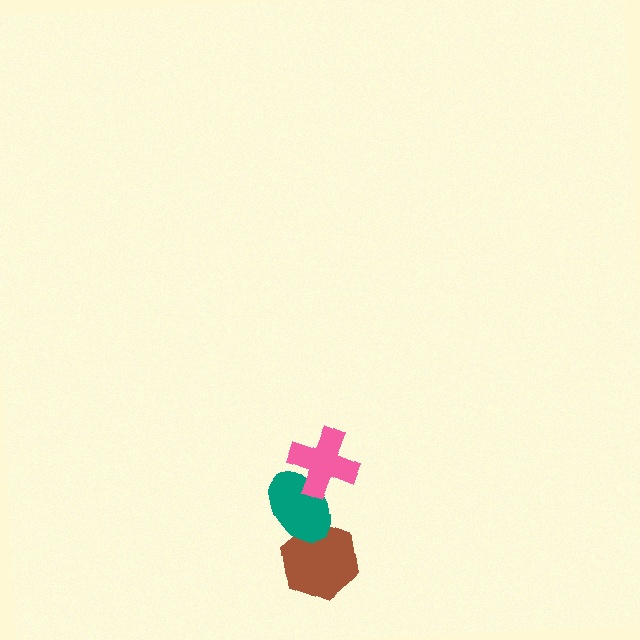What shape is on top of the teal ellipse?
The pink cross is on top of the teal ellipse.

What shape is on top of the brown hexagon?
The teal ellipse is on top of the brown hexagon.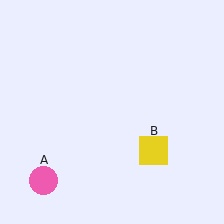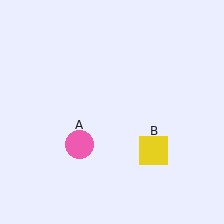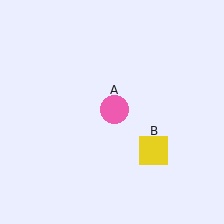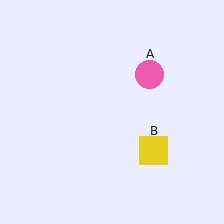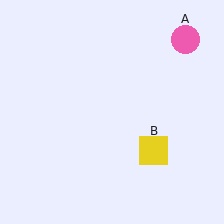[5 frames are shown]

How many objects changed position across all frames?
1 object changed position: pink circle (object A).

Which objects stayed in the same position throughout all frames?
Yellow square (object B) remained stationary.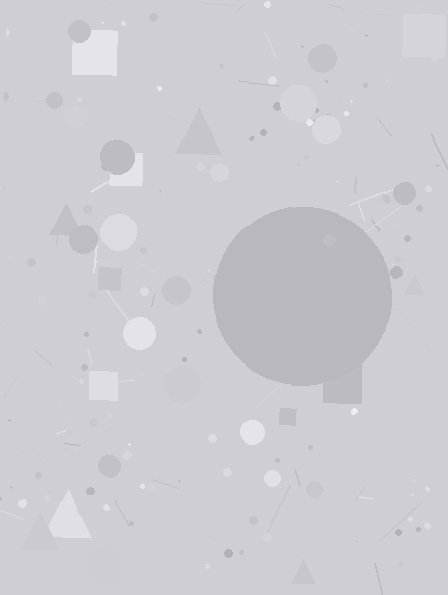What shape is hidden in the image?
A circle is hidden in the image.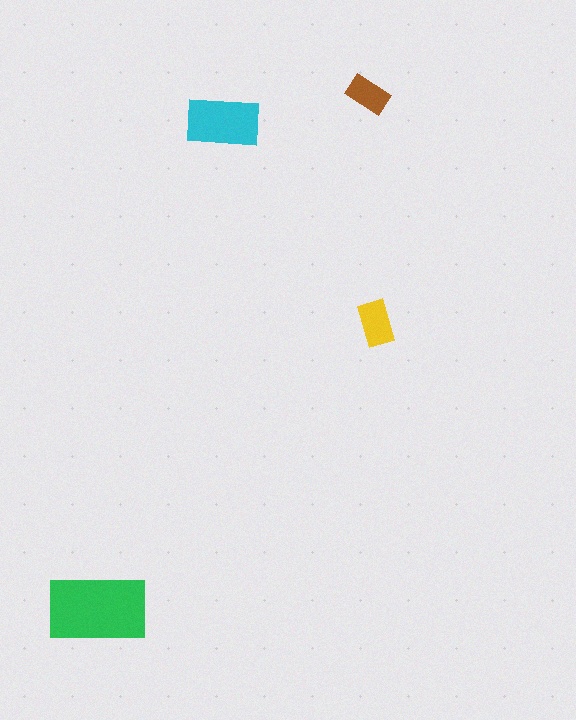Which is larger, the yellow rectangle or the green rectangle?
The green one.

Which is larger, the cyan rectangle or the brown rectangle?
The cyan one.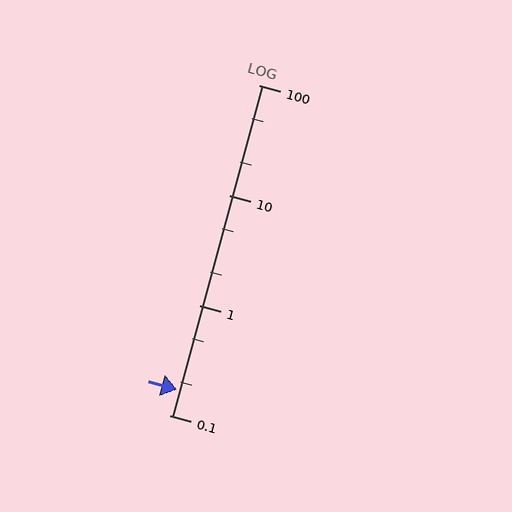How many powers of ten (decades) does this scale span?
The scale spans 3 decades, from 0.1 to 100.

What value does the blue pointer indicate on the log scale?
The pointer indicates approximately 0.17.